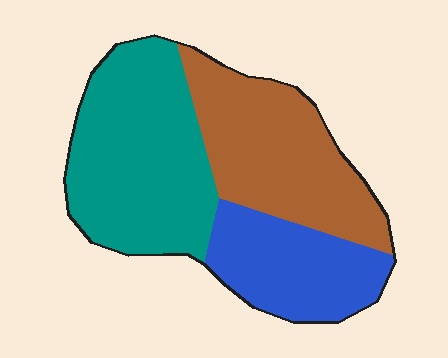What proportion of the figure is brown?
Brown takes up about one third (1/3) of the figure.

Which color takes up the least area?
Blue, at roughly 25%.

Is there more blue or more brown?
Brown.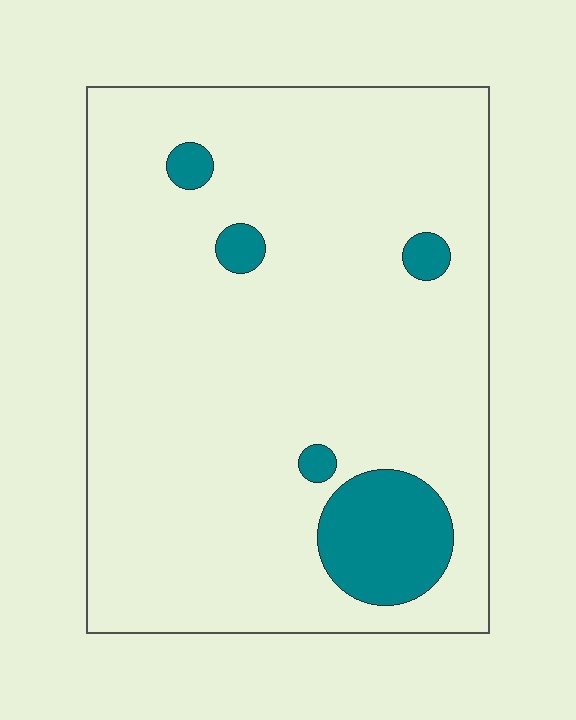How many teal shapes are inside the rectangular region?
5.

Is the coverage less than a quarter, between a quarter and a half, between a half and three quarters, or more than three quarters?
Less than a quarter.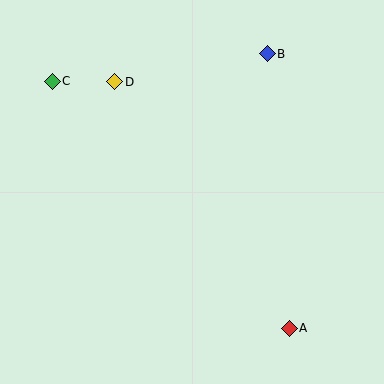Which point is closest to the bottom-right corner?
Point A is closest to the bottom-right corner.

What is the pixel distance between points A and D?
The distance between A and D is 302 pixels.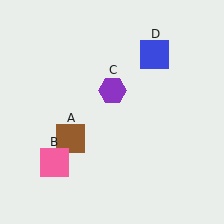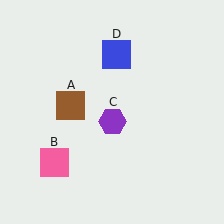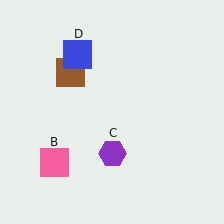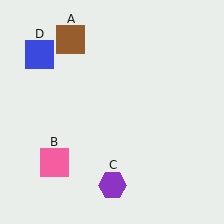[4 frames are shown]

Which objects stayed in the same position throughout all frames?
Pink square (object B) remained stationary.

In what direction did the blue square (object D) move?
The blue square (object D) moved left.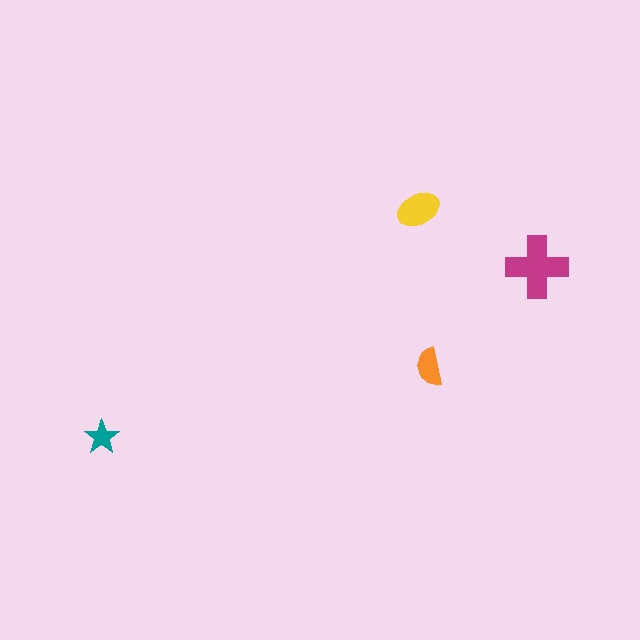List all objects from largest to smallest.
The magenta cross, the yellow ellipse, the orange semicircle, the teal star.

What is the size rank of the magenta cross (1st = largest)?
1st.